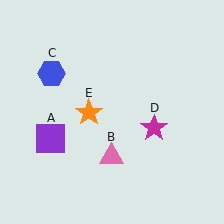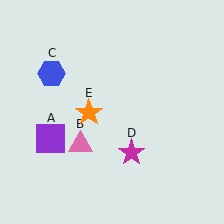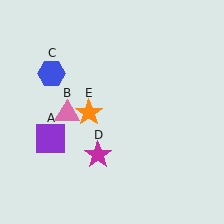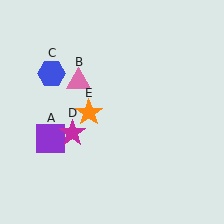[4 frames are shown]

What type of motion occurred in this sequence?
The pink triangle (object B), magenta star (object D) rotated clockwise around the center of the scene.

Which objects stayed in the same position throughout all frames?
Purple square (object A) and blue hexagon (object C) and orange star (object E) remained stationary.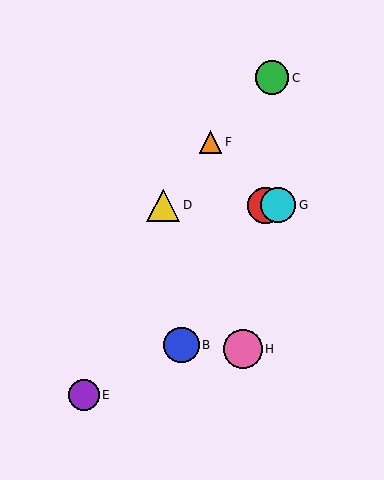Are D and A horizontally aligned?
Yes, both are at y≈205.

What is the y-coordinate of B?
Object B is at y≈345.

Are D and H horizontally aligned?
No, D is at y≈205 and H is at y≈349.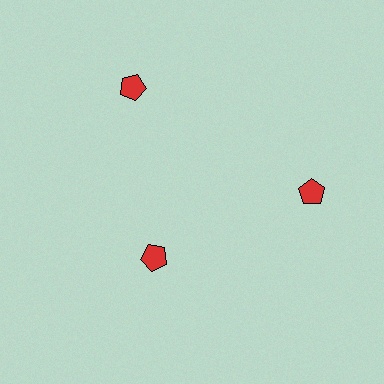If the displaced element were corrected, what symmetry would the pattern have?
It would have 3-fold rotational symmetry — the pattern would map onto itself every 120 degrees.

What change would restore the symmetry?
The symmetry would be restored by moving it outward, back onto the ring so that all 3 pentagons sit at equal angles and equal distance from the center.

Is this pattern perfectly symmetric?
No. The 3 red pentagons are arranged in a ring, but one element near the 7 o'clock position is pulled inward toward the center, breaking the 3-fold rotational symmetry.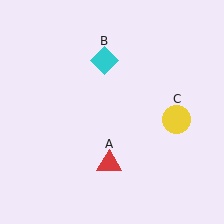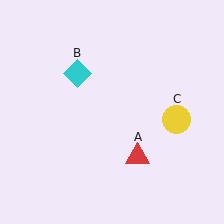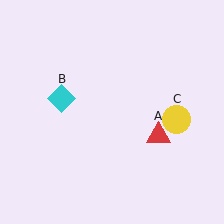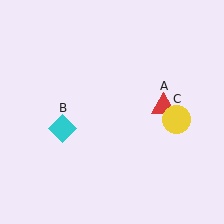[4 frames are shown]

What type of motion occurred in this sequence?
The red triangle (object A), cyan diamond (object B) rotated counterclockwise around the center of the scene.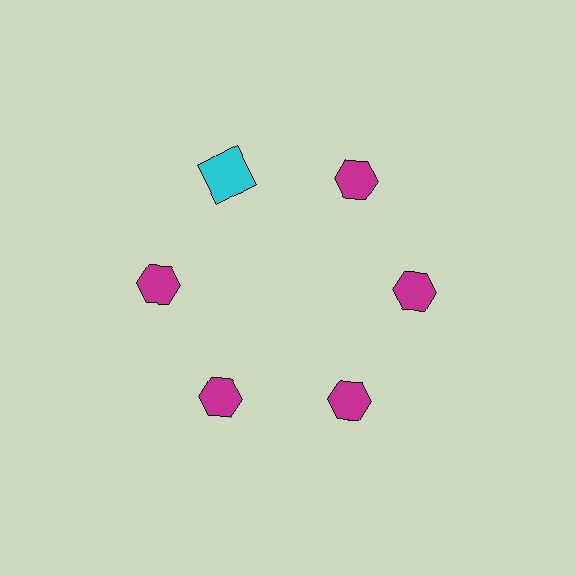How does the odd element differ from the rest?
It differs in both color (cyan instead of magenta) and shape (square instead of hexagon).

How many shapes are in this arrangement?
There are 6 shapes arranged in a ring pattern.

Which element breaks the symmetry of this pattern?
The cyan square at roughly the 11 o'clock position breaks the symmetry. All other shapes are magenta hexagons.